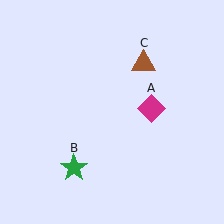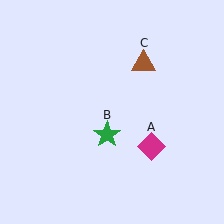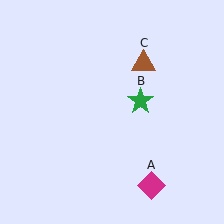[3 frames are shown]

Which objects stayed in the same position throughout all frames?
Brown triangle (object C) remained stationary.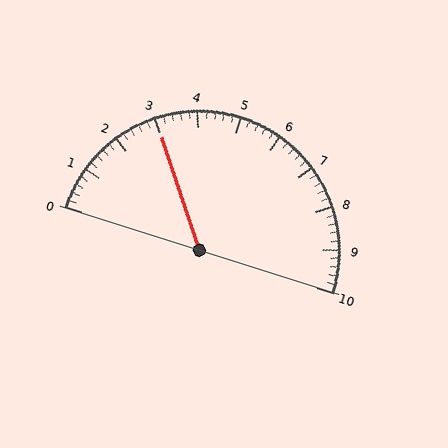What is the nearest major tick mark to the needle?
The nearest major tick mark is 3.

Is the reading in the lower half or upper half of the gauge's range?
The reading is in the lower half of the range (0 to 10).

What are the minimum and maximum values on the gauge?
The gauge ranges from 0 to 10.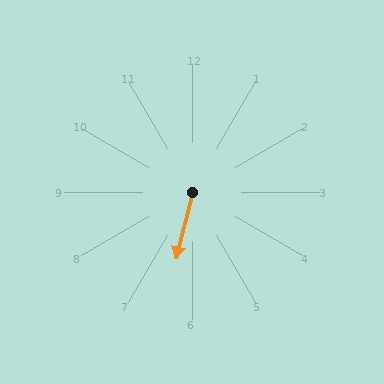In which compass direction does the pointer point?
South.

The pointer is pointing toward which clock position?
Roughly 6 o'clock.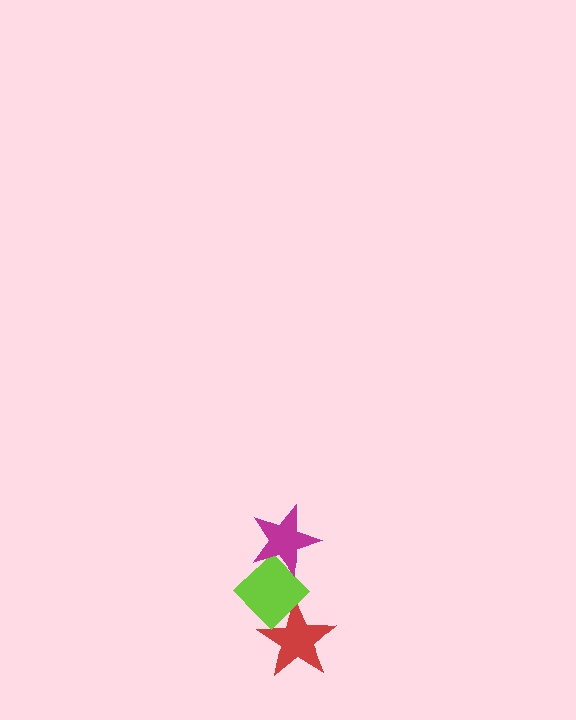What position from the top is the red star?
The red star is 3rd from the top.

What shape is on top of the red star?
The lime diamond is on top of the red star.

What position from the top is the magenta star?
The magenta star is 1st from the top.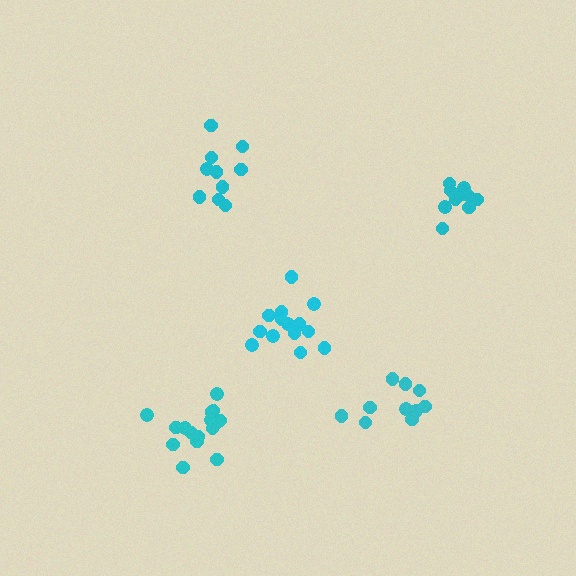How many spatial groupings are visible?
There are 5 spatial groupings.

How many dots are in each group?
Group 1: 10 dots, Group 2: 14 dots, Group 3: 10 dots, Group 4: 11 dots, Group 5: 16 dots (61 total).